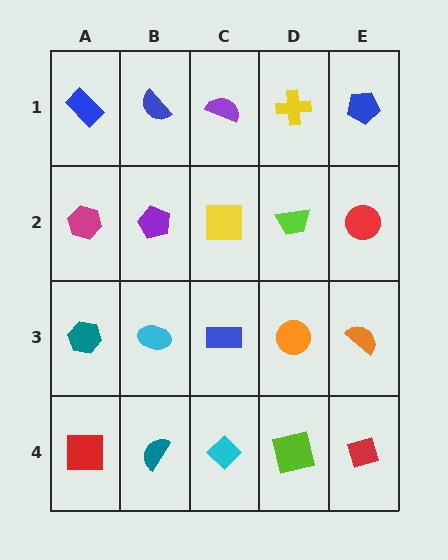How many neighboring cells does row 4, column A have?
2.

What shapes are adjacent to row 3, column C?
A yellow square (row 2, column C), a cyan diamond (row 4, column C), a cyan ellipse (row 3, column B), an orange circle (row 3, column D).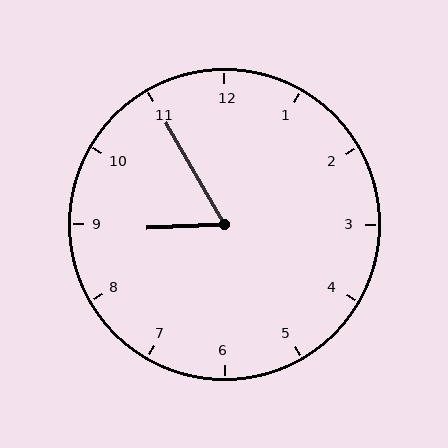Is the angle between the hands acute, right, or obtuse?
It is acute.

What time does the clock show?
8:55.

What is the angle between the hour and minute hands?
Approximately 62 degrees.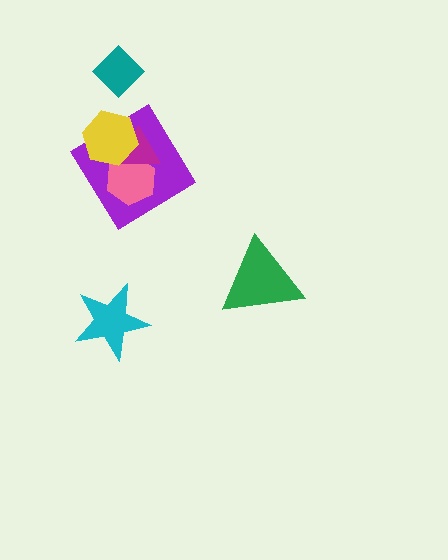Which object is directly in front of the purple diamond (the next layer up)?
The pink hexagon is directly in front of the purple diamond.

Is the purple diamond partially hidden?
Yes, it is partially covered by another shape.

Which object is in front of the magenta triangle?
The yellow hexagon is in front of the magenta triangle.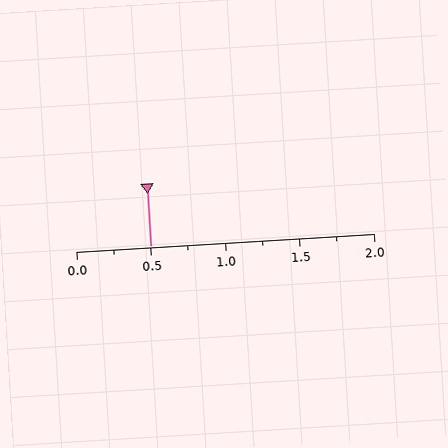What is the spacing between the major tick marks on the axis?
The major ticks are spaced 0.5 apart.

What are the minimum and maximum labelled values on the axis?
The axis runs from 0.0 to 2.0.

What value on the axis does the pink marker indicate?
The marker indicates approximately 0.5.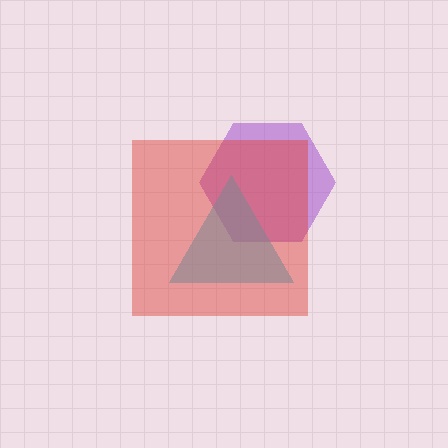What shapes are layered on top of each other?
The layered shapes are: a purple hexagon, a cyan triangle, a red square.